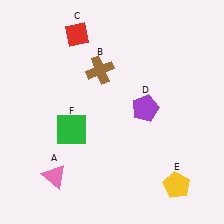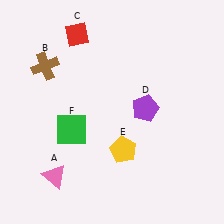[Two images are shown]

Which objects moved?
The objects that moved are: the brown cross (B), the yellow pentagon (E).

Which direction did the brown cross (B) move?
The brown cross (B) moved left.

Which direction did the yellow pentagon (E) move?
The yellow pentagon (E) moved left.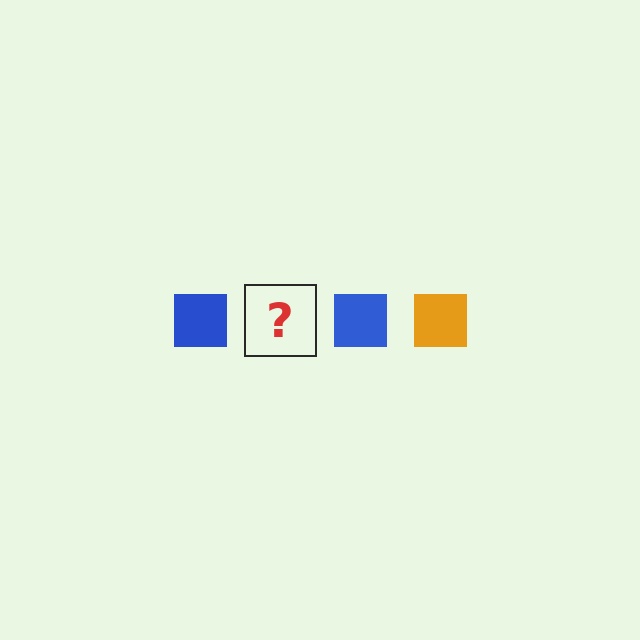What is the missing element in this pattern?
The missing element is an orange square.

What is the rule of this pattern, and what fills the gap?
The rule is that the pattern cycles through blue, orange squares. The gap should be filled with an orange square.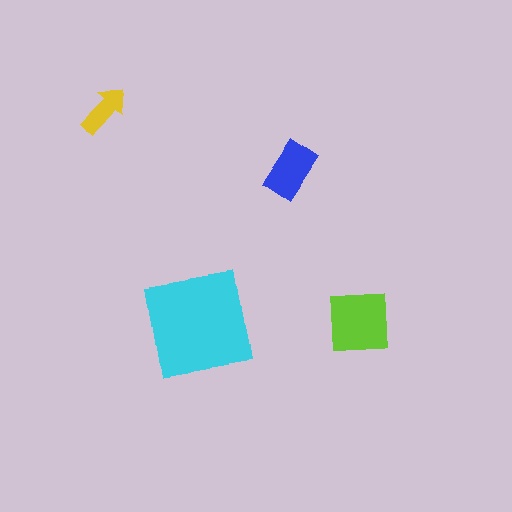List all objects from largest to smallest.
The cyan square, the lime square, the blue rectangle, the yellow arrow.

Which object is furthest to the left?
The yellow arrow is leftmost.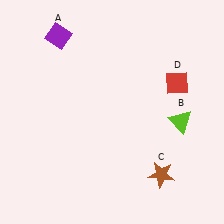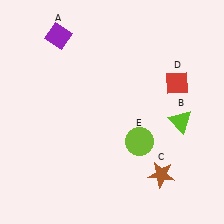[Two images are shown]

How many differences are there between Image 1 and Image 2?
There is 1 difference between the two images.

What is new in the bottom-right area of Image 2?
A lime circle (E) was added in the bottom-right area of Image 2.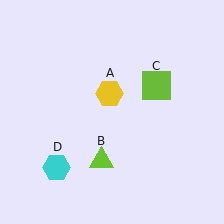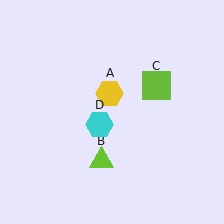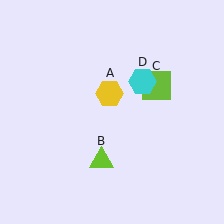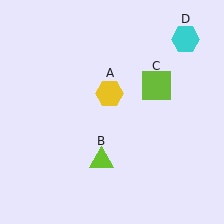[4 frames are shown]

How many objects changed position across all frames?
1 object changed position: cyan hexagon (object D).